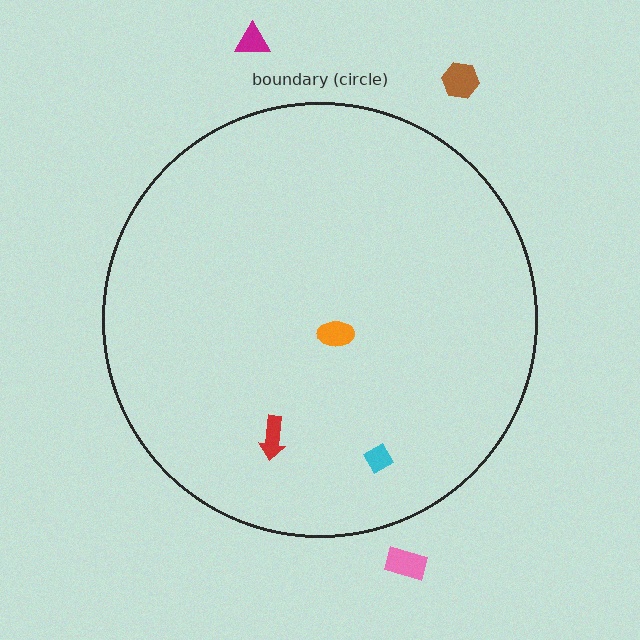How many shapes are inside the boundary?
3 inside, 3 outside.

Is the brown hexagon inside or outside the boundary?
Outside.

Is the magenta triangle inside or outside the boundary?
Outside.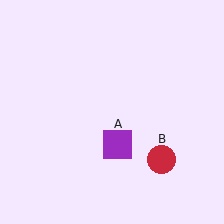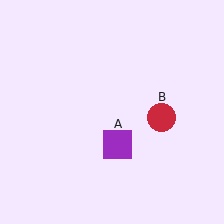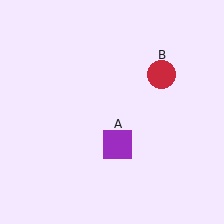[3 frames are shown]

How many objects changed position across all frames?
1 object changed position: red circle (object B).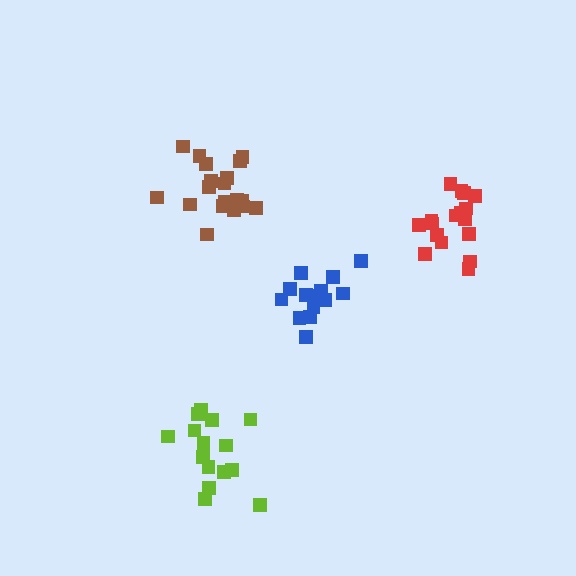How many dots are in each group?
Group 1: 15 dots, Group 2: 15 dots, Group 3: 17 dots, Group 4: 19 dots (66 total).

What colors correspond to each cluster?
The clusters are colored: lime, blue, red, brown.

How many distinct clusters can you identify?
There are 4 distinct clusters.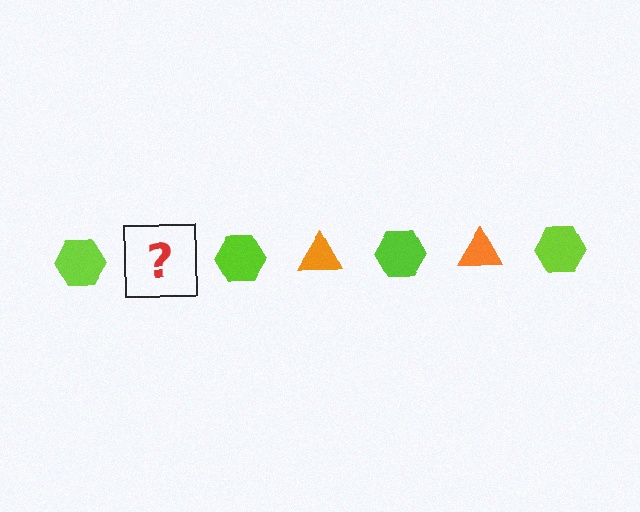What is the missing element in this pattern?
The missing element is an orange triangle.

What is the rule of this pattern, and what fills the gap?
The rule is that the pattern alternates between lime hexagon and orange triangle. The gap should be filled with an orange triangle.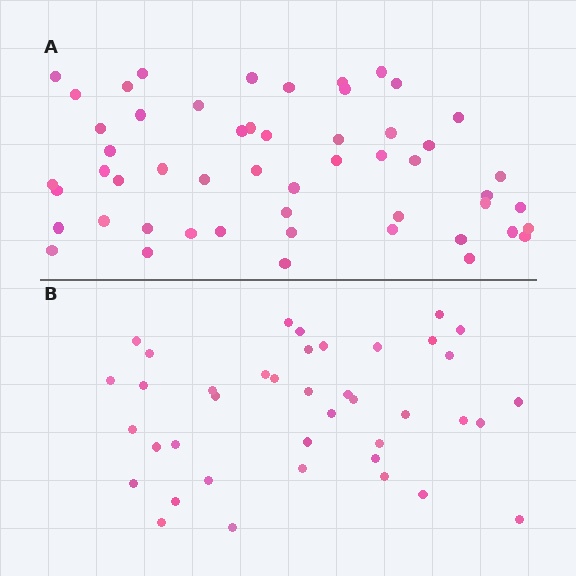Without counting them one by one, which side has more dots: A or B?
Region A (the top region) has more dots.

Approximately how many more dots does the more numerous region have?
Region A has approximately 15 more dots than region B.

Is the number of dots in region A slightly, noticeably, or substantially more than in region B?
Region A has noticeably more, but not dramatically so. The ratio is roughly 1.3 to 1.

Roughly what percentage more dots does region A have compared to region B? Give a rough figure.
About 30% more.